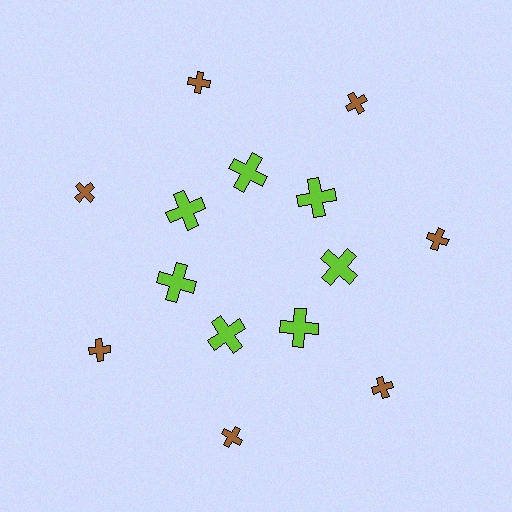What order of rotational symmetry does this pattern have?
This pattern has 7-fold rotational symmetry.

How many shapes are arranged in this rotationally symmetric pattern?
There are 14 shapes, arranged in 7 groups of 2.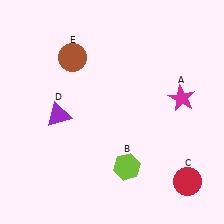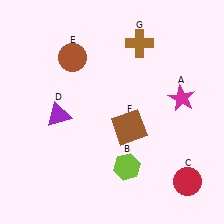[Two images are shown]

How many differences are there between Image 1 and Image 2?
There are 2 differences between the two images.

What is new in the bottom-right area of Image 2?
A brown square (F) was added in the bottom-right area of Image 2.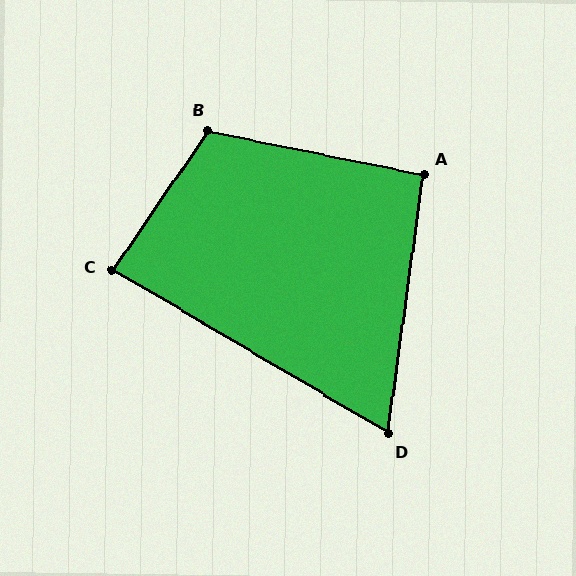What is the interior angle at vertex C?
Approximately 86 degrees (approximately right).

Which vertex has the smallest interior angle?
D, at approximately 67 degrees.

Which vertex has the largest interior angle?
B, at approximately 113 degrees.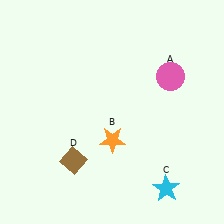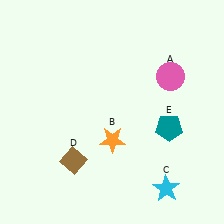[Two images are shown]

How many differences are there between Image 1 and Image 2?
There is 1 difference between the two images.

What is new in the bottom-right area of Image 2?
A teal pentagon (E) was added in the bottom-right area of Image 2.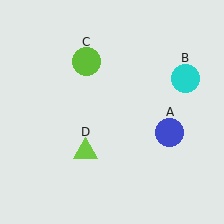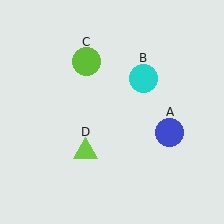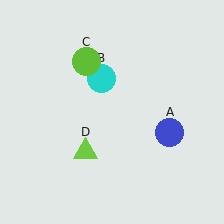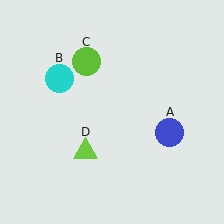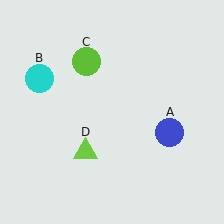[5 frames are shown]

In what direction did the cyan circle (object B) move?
The cyan circle (object B) moved left.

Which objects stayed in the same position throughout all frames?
Blue circle (object A) and lime circle (object C) and lime triangle (object D) remained stationary.